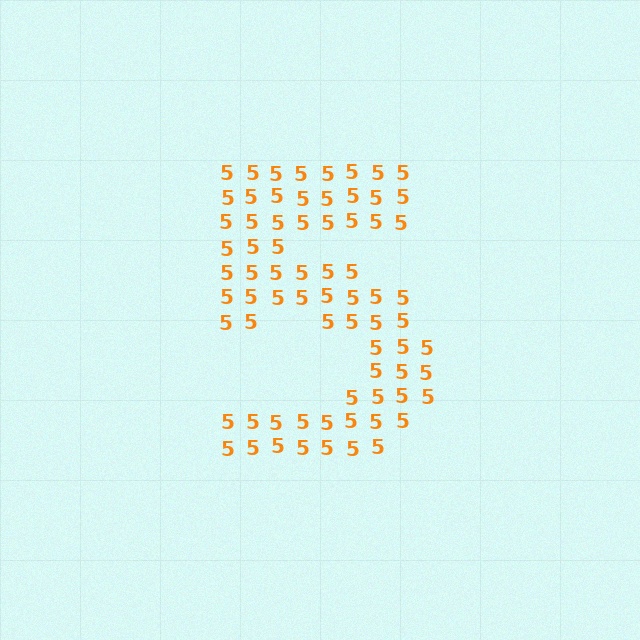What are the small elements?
The small elements are digit 5's.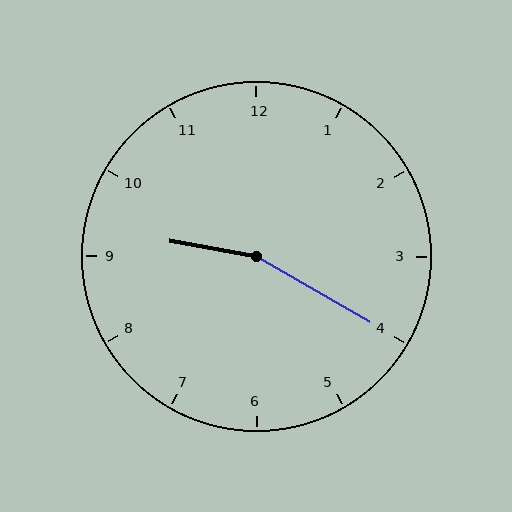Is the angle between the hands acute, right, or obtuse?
It is obtuse.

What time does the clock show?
9:20.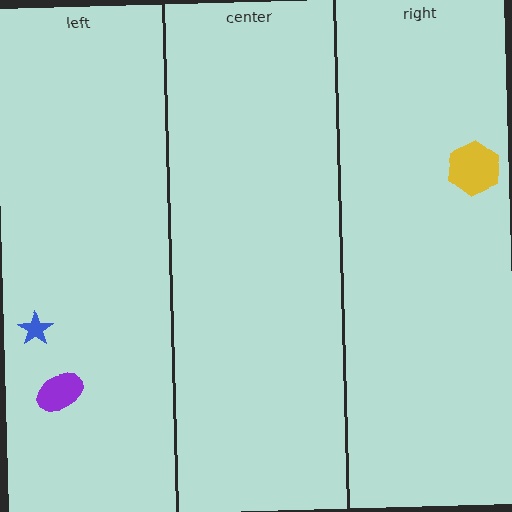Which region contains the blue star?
The left region.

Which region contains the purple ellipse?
The left region.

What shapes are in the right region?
The yellow hexagon.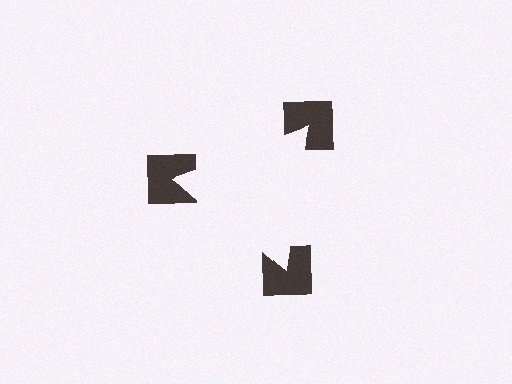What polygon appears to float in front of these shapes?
An illusory triangle — its edges are inferred from the aligned wedge cuts in the notched squares, not physically drawn.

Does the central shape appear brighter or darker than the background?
It typically appears slightly brighter than the background, even though no actual brightness change is drawn.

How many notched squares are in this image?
There are 3 — one at each vertex of the illusory triangle.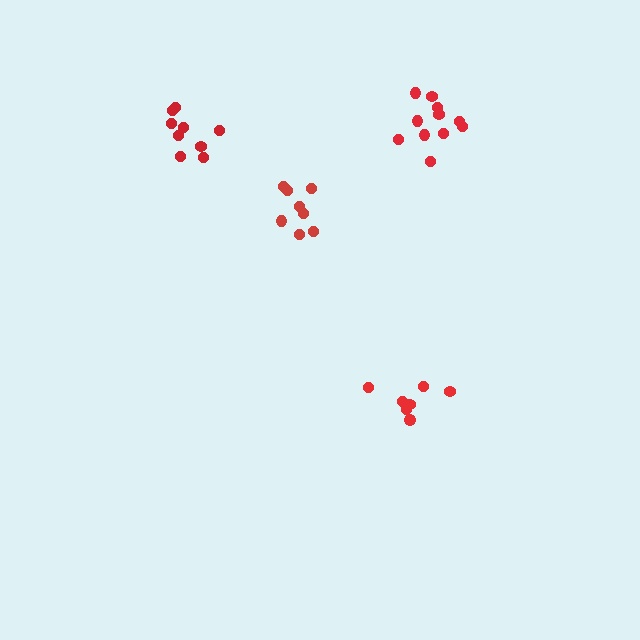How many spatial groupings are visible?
There are 4 spatial groupings.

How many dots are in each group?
Group 1: 8 dots, Group 2: 9 dots, Group 3: 7 dots, Group 4: 11 dots (35 total).